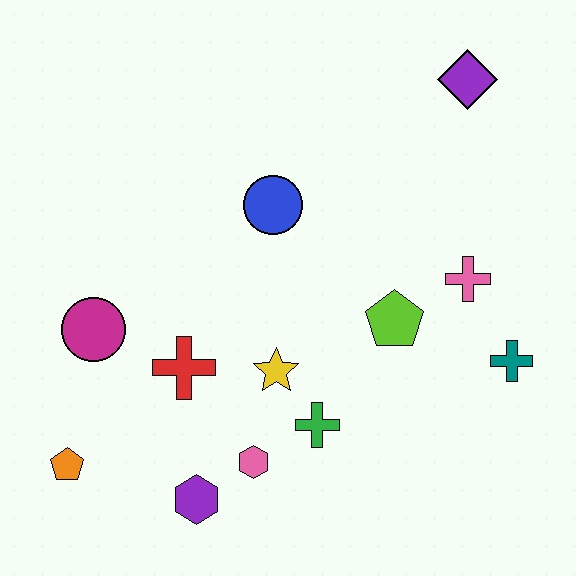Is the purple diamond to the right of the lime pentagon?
Yes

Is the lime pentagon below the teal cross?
No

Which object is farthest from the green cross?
The purple diamond is farthest from the green cross.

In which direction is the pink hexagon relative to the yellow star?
The pink hexagon is below the yellow star.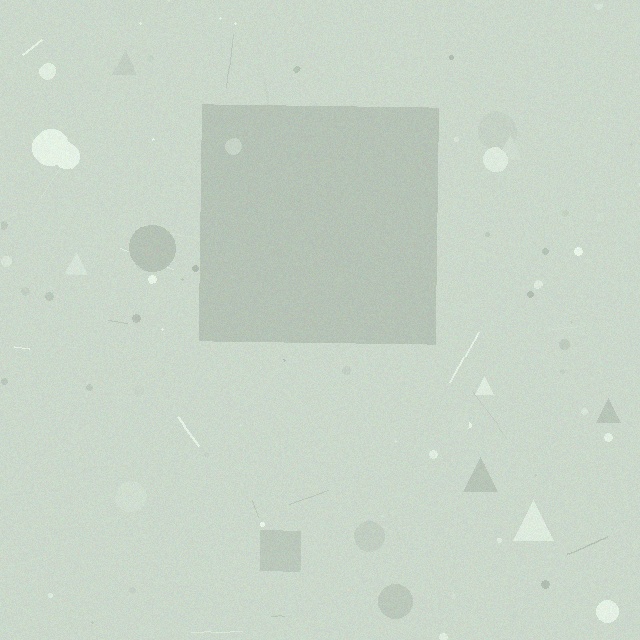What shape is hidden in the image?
A square is hidden in the image.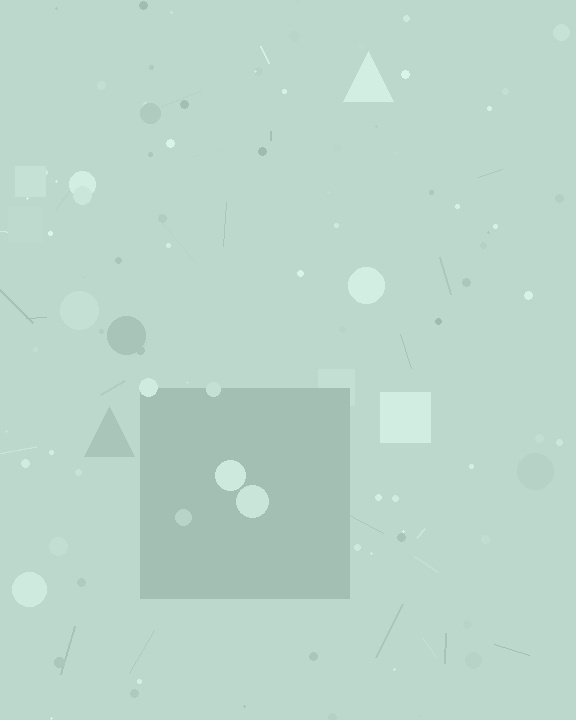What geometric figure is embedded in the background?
A square is embedded in the background.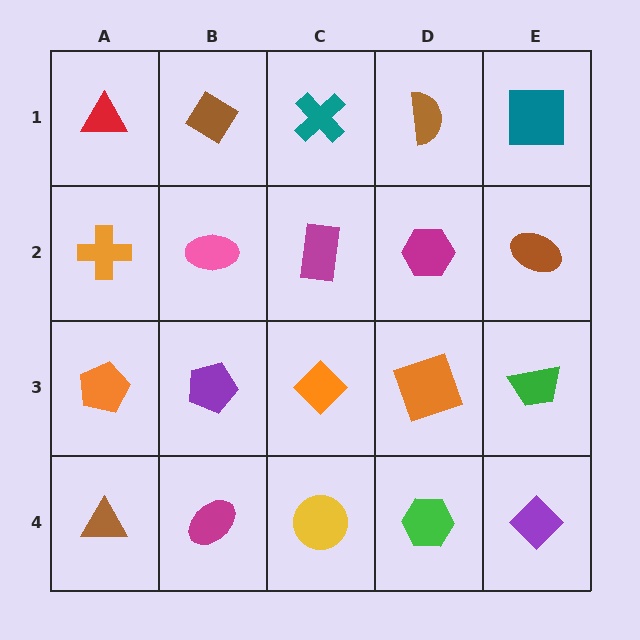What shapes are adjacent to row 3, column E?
A brown ellipse (row 2, column E), a purple diamond (row 4, column E), an orange square (row 3, column D).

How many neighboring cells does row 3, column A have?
3.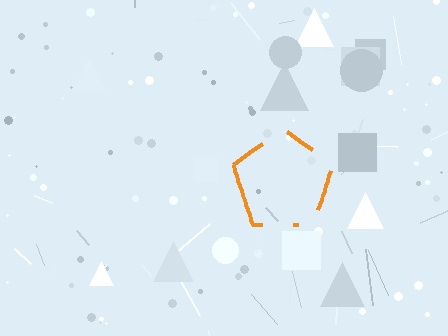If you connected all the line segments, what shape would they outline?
They would outline a pentagon.